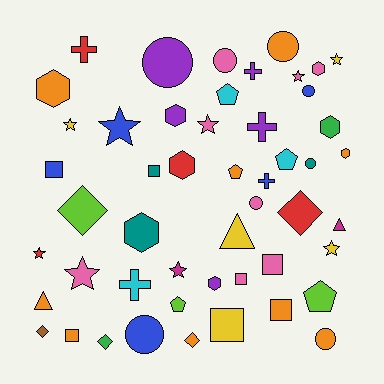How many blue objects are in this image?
There are 5 blue objects.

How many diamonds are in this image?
There are 5 diamonds.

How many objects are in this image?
There are 50 objects.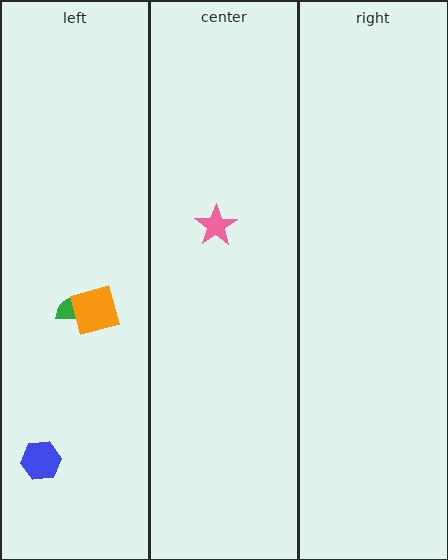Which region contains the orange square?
The left region.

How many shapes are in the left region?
3.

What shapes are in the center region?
The pink star.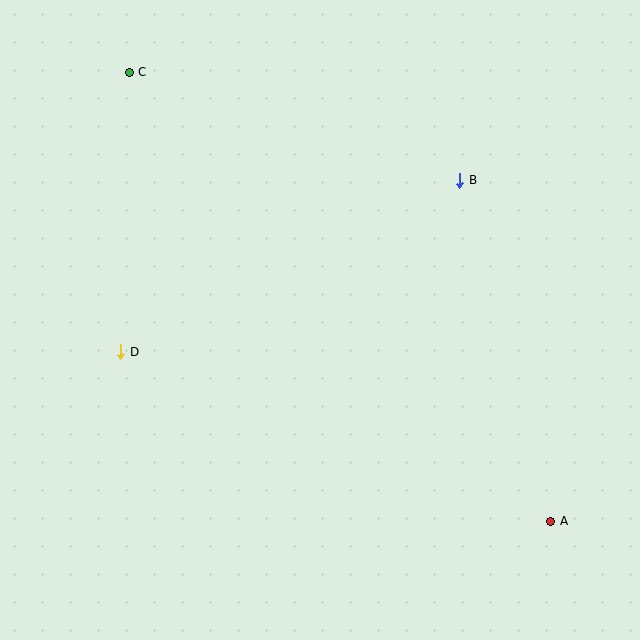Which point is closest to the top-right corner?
Point B is closest to the top-right corner.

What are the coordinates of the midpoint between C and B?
The midpoint between C and B is at (295, 126).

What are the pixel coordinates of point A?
Point A is at (551, 521).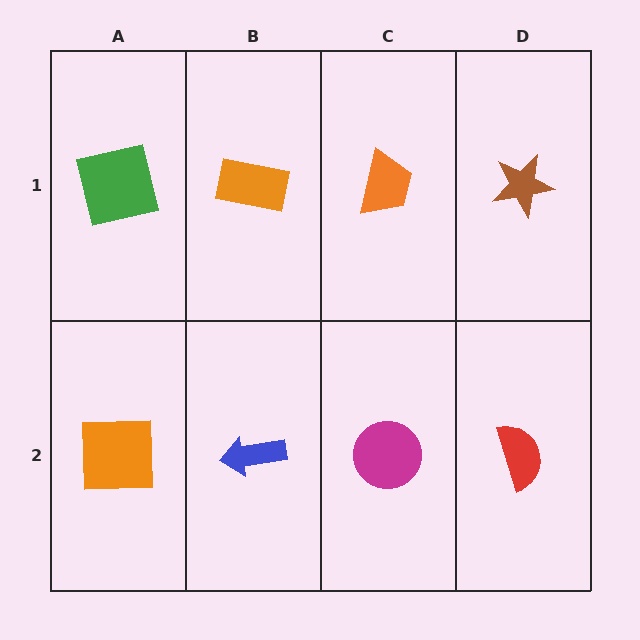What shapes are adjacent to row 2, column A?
A green square (row 1, column A), a blue arrow (row 2, column B).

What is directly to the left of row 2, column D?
A magenta circle.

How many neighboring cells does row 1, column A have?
2.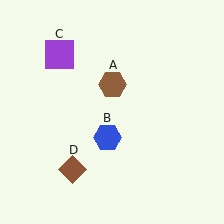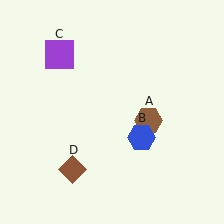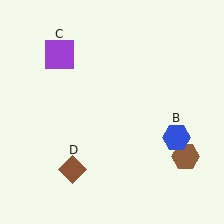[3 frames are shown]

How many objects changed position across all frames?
2 objects changed position: brown hexagon (object A), blue hexagon (object B).